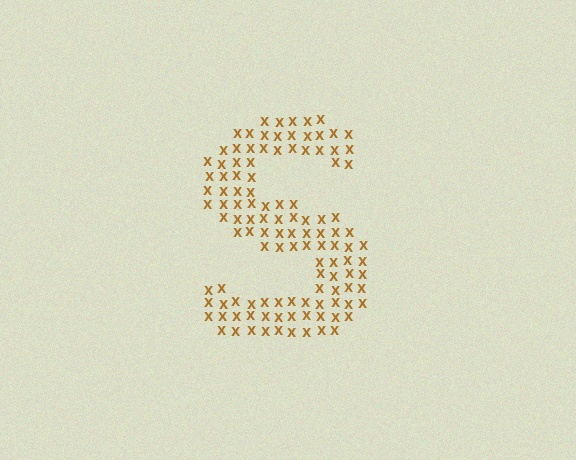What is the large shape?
The large shape is the letter S.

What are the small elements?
The small elements are letter X's.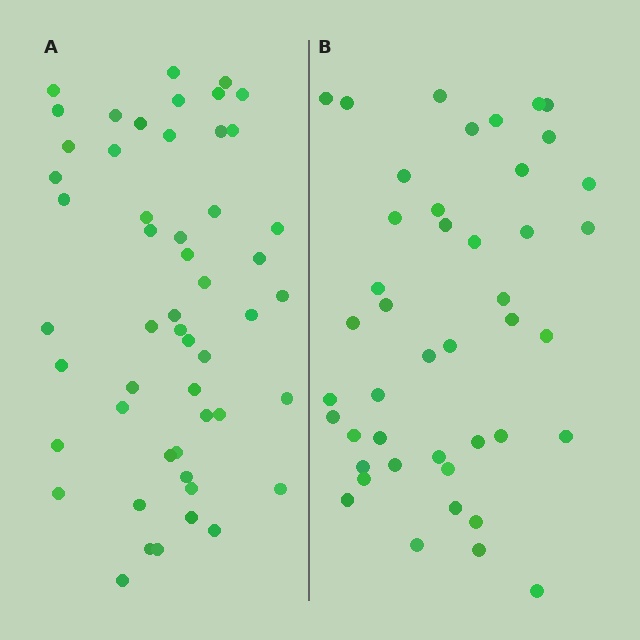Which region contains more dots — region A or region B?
Region A (the left region) has more dots.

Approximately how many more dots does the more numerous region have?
Region A has roughly 8 or so more dots than region B.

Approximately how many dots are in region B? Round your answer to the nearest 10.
About 40 dots. (The exact count is 44, which rounds to 40.)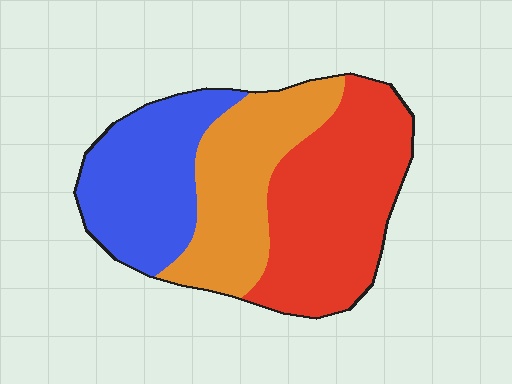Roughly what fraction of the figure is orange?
Orange covers 30% of the figure.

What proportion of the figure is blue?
Blue covers 29% of the figure.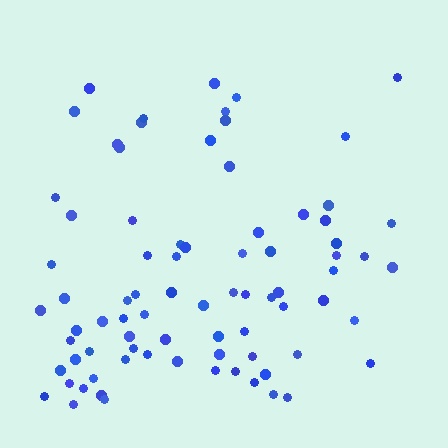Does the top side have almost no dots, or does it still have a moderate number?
Still a moderate number, just noticeably fewer than the bottom.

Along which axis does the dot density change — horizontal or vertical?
Vertical.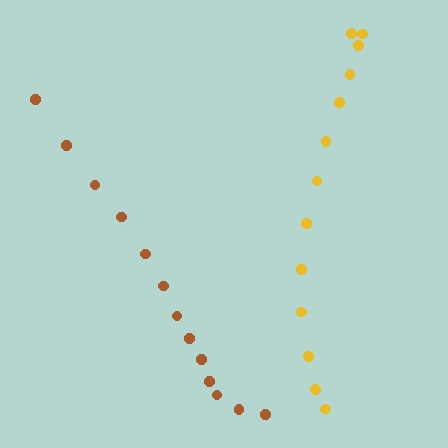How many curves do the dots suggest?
There are 2 distinct paths.